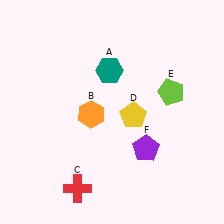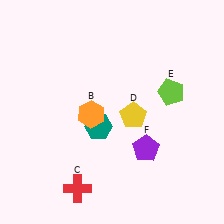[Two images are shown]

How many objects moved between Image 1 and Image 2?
1 object moved between the two images.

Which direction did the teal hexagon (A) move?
The teal hexagon (A) moved down.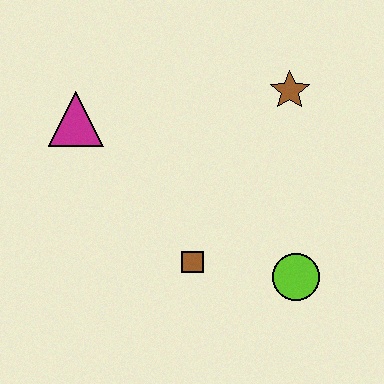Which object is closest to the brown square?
The lime circle is closest to the brown square.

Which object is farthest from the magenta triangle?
The lime circle is farthest from the magenta triangle.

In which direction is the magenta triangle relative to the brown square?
The magenta triangle is above the brown square.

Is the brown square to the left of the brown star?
Yes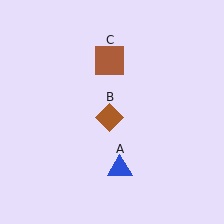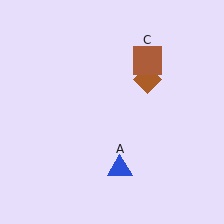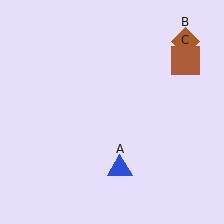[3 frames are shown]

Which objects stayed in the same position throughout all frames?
Blue triangle (object A) remained stationary.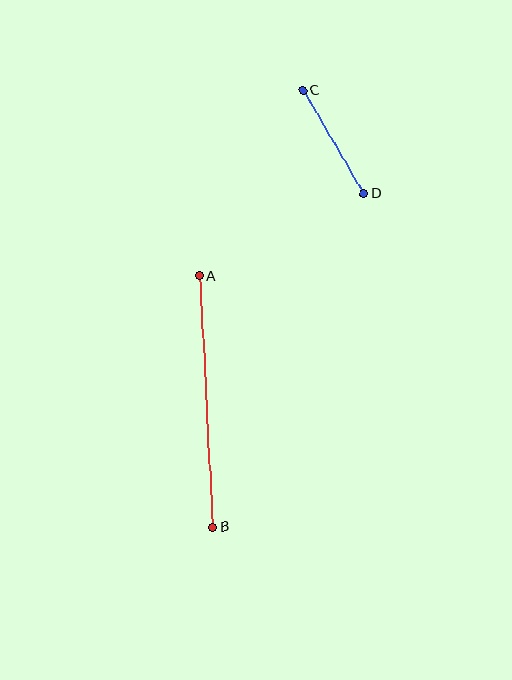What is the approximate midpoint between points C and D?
The midpoint is at approximately (333, 142) pixels.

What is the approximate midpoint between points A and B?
The midpoint is at approximately (206, 402) pixels.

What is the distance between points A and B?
The distance is approximately 251 pixels.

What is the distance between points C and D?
The distance is approximately 120 pixels.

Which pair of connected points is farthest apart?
Points A and B are farthest apart.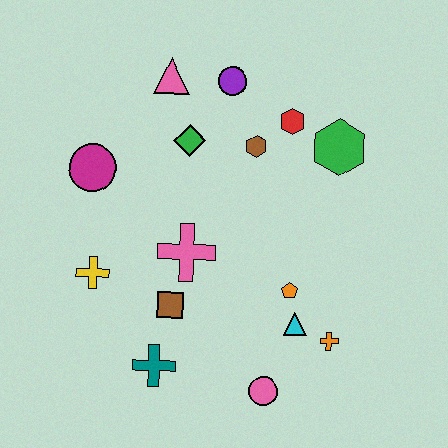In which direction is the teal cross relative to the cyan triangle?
The teal cross is to the left of the cyan triangle.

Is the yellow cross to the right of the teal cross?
No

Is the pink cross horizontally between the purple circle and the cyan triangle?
No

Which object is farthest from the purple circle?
The pink circle is farthest from the purple circle.